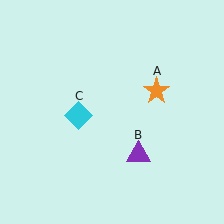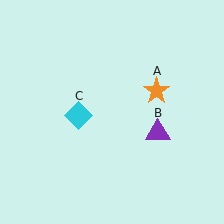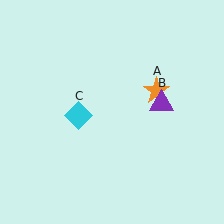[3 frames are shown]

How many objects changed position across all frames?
1 object changed position: purple triangle (object B).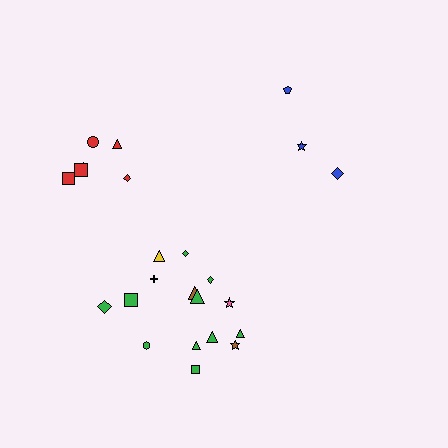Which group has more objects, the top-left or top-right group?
The top-left group.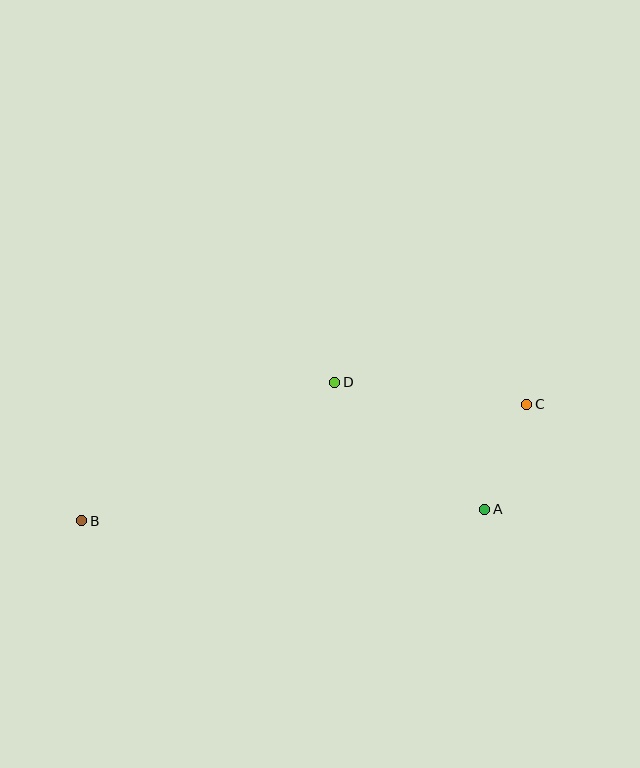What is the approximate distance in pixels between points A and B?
The distance between A and B is approximately 403 pixels.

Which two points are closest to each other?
Points A and C are closest to each other.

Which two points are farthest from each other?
Points B and C are farthest from each other.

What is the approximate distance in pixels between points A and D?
The distance between A and D is approximately 197 pixels.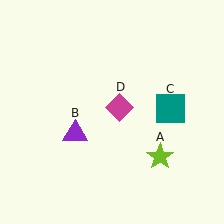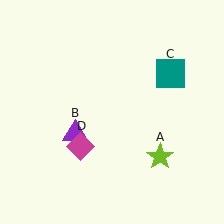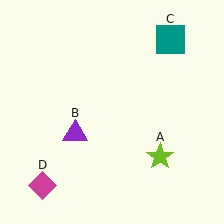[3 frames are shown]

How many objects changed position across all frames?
2 objects changed position: teal square (object C), magenta diamond (object D).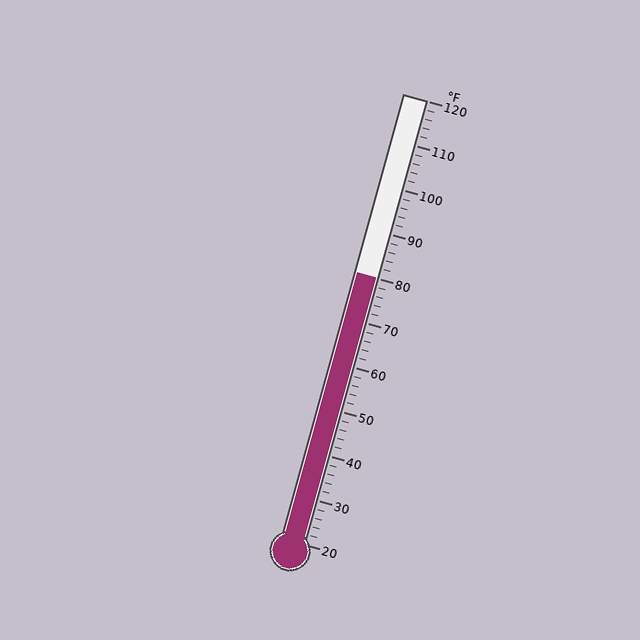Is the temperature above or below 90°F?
The temperature is below 90°F.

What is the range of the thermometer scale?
The thermometer scale ranges from 20°F to 120°F.